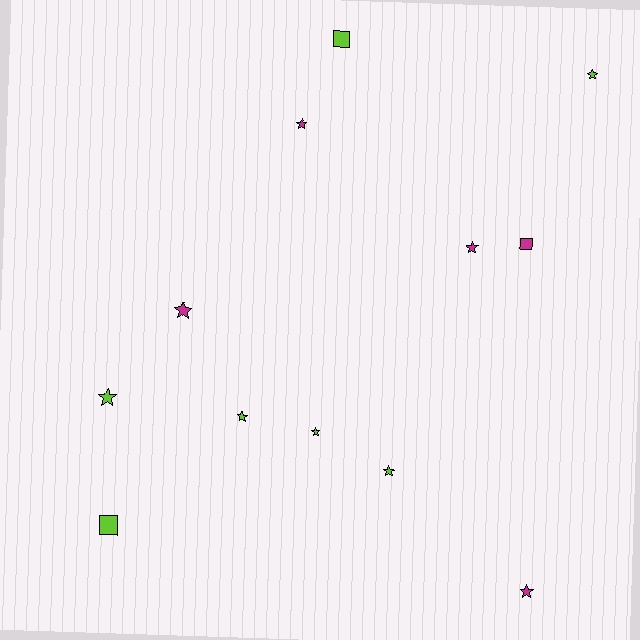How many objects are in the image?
There are 12 objects.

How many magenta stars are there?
There are 4 magenta stars.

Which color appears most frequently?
Lime, with 7 objects.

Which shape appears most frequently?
Star, with 9 objects.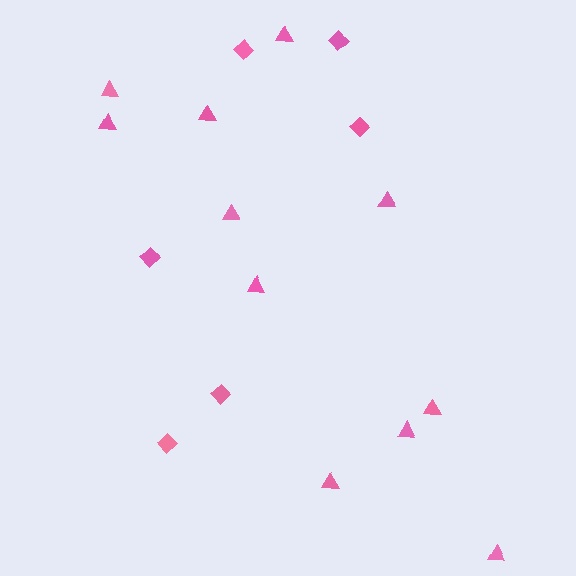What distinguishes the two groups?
There are 2 groups: one group of diamonds (6) and one group of triangles (11).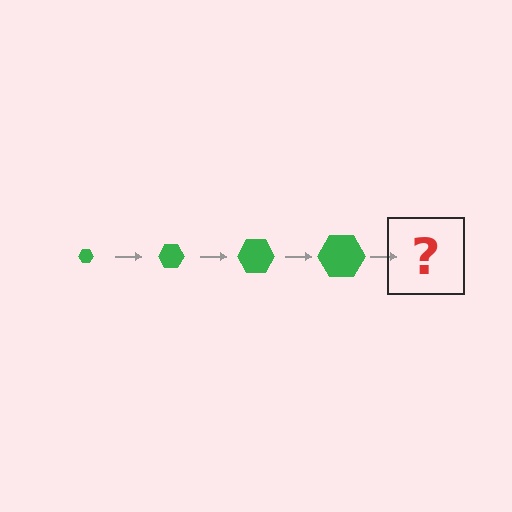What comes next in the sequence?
The next element should be a green hexagon, larger than the previous one.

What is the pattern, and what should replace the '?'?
The pattern is that the hexagon gets progressively larger each step. The '?' should be a green hexagon, larger than the previous one.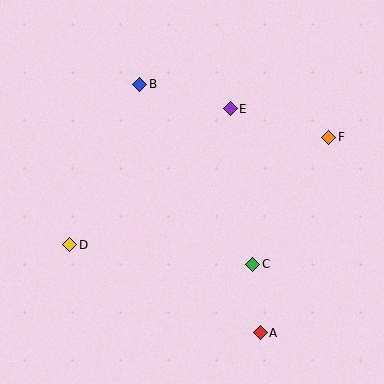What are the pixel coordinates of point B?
Point B is at (140, 84).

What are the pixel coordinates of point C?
Point C is at (253, 264).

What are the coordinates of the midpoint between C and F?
The midpoint between C and F is at (291, 201).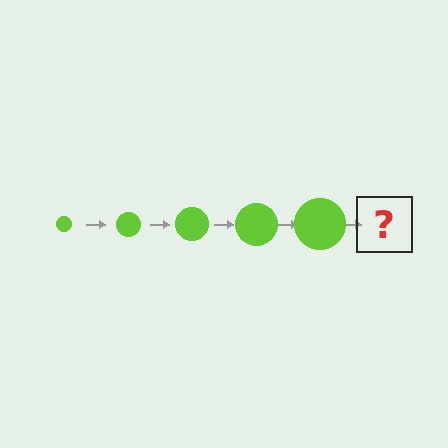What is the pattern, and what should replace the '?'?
The pattern is that the circle gets progressively larger each step. The '?' should be a lime circle, larger than the previous one.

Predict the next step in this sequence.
The next step is a lime circle, larger than the previous one.